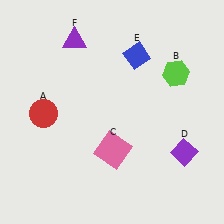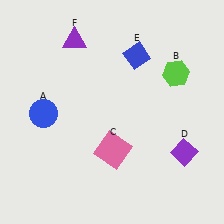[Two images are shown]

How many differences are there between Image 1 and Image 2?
There is 1 difference between the two images.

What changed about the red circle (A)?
In Image 1, A is red. In Image 2, it changed to blue.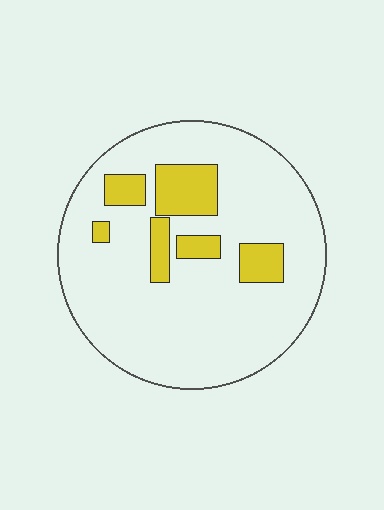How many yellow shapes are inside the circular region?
6.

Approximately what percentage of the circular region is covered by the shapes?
Approximately 15%.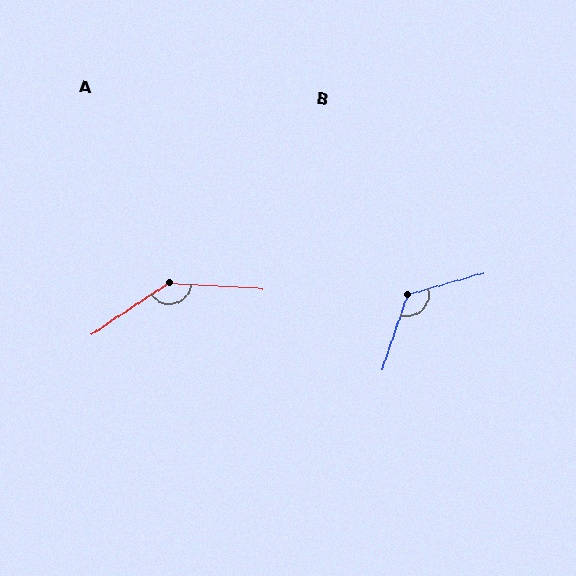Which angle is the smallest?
B, at approximately 125 degrees.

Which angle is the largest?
A, at approximately 142 degrees.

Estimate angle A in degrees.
Approximately 142 degrees.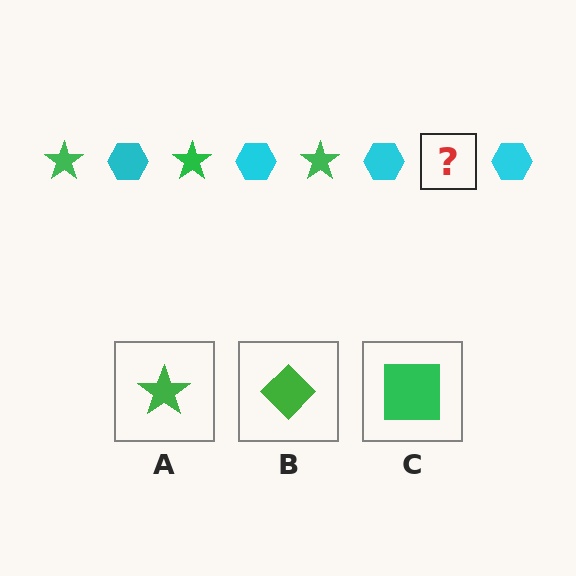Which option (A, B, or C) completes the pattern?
A.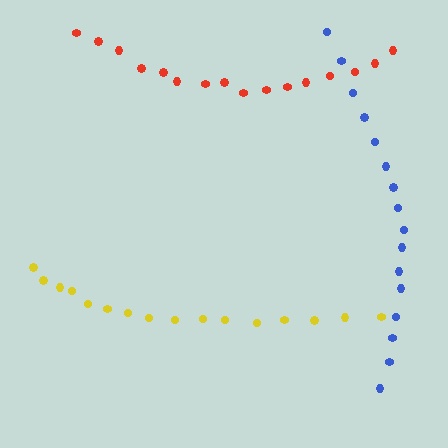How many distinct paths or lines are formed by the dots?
There are 3 distinct paths.